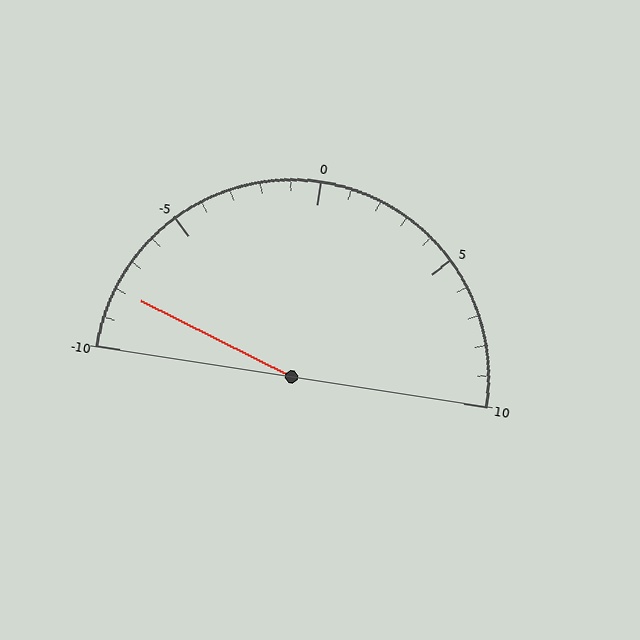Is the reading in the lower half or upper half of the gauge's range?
The reading is in the lower half of the range (-10 to 10).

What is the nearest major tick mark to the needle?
The nearest major tick mark is -10.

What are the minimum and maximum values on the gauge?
The gauge ranges from -10 to 10.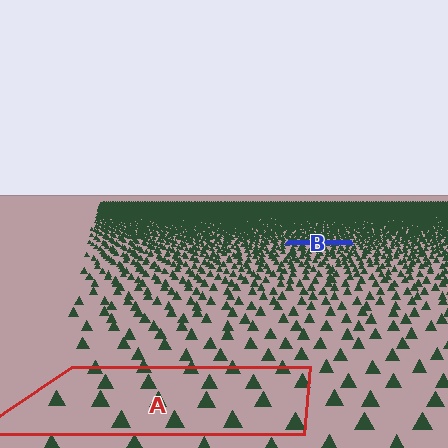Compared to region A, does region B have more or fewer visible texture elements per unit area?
Region B has more texture elements per unit area — they are packed more densely because it is farther away.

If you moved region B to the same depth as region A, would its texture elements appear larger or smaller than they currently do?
They would appear larger. At a closer depth, the same texture elements are projected at a bigger on-screen size.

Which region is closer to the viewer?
Region A is closer. The texture elements there are larger and more spread out.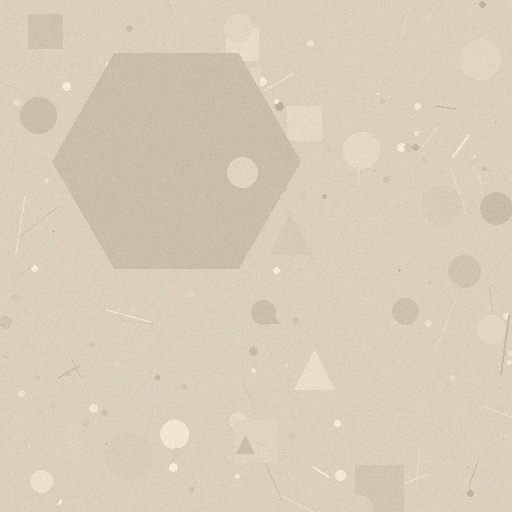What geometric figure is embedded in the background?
A hexagon is embedded in the background.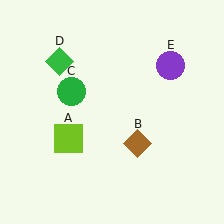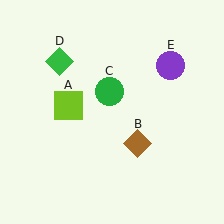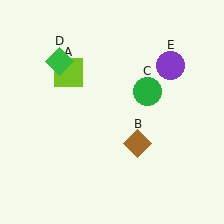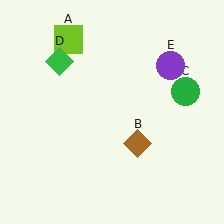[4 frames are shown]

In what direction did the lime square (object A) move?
The lime square (object A) moved up.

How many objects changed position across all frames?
2 objects changed position: lime square (object A), green circle (object C).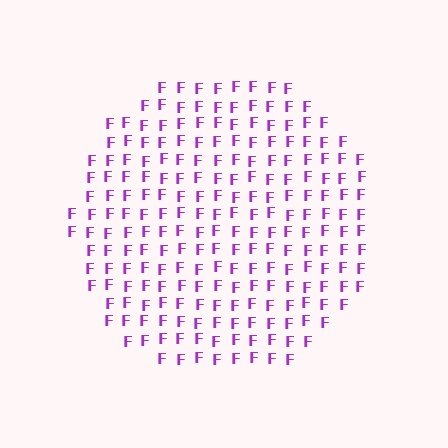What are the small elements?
The small elements are letter F's.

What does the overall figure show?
The overall figure shows a circle.